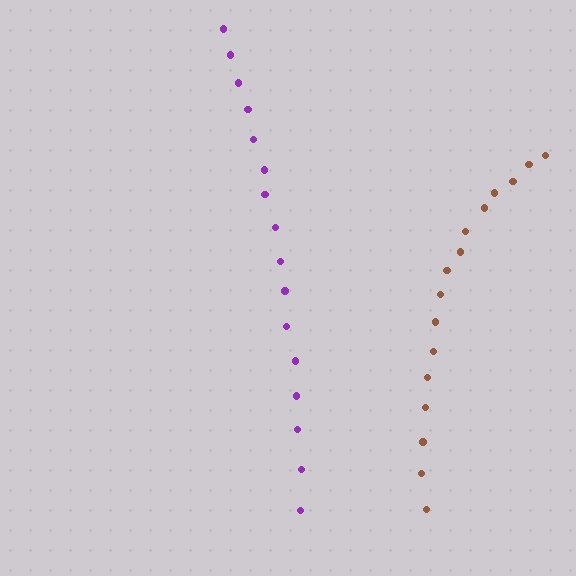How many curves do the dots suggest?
There are 2 distinct paths.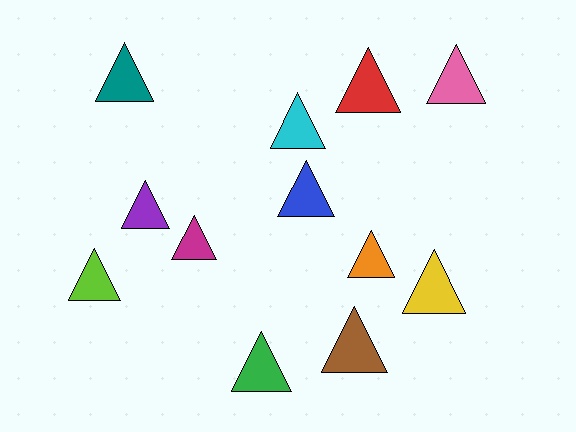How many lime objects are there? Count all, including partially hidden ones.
There is 1 lime object.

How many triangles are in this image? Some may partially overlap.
There are 12 triangles.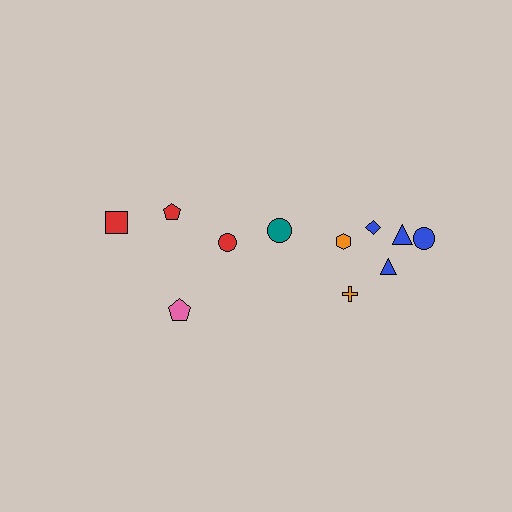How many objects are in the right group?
There are 7 objects.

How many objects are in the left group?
There are 4 objects.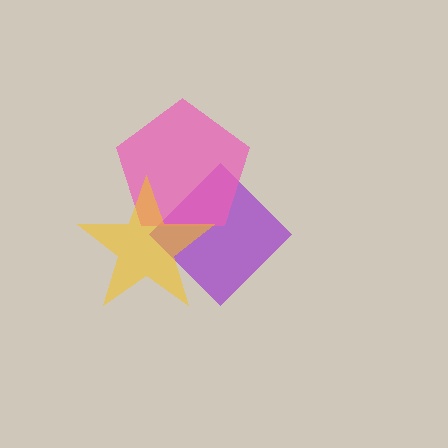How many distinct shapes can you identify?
There are 3 distinct shapes: a purple diamond, a pink pentagon, a yellow star.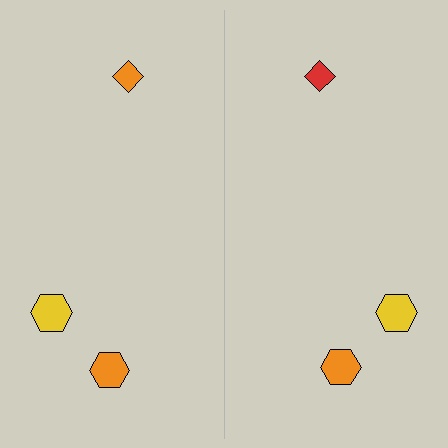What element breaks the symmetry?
The red diamond on the right side breaks the symmetry — its mirror counterpart is orange.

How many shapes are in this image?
There are 6 shapes in this image.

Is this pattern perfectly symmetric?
No, the pattern is not perfectly symmetric. The red diamond on the right side breaks the symmetry — its mirror counterpart is orange.